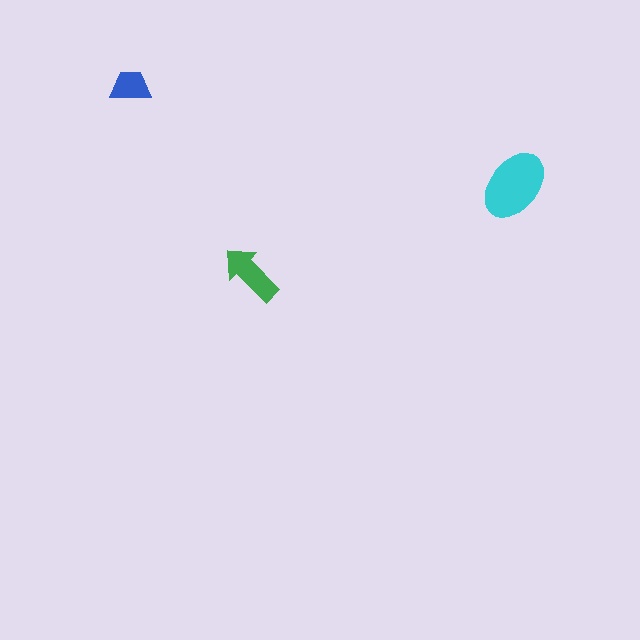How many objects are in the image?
There are 3 objects in the image.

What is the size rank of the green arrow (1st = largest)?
2nd.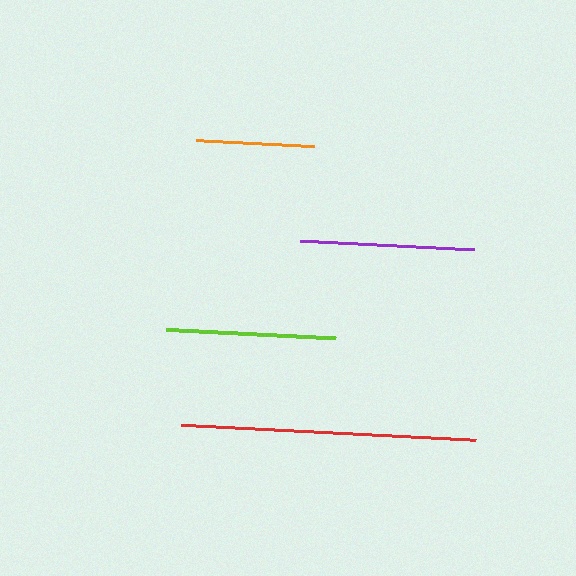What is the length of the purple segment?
The purple segment is approximately 173 pixels long.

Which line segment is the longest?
The red line is the longest at approximately 295 pixels.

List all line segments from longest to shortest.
From longest to shortest: red, purple, lime, orange.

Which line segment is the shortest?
The orange line is the shortest at approximately 118 pixels.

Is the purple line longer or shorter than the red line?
The red line is longer than the purple line.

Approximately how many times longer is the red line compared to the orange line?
The red line is approximately 2.5 times the length of the orange line.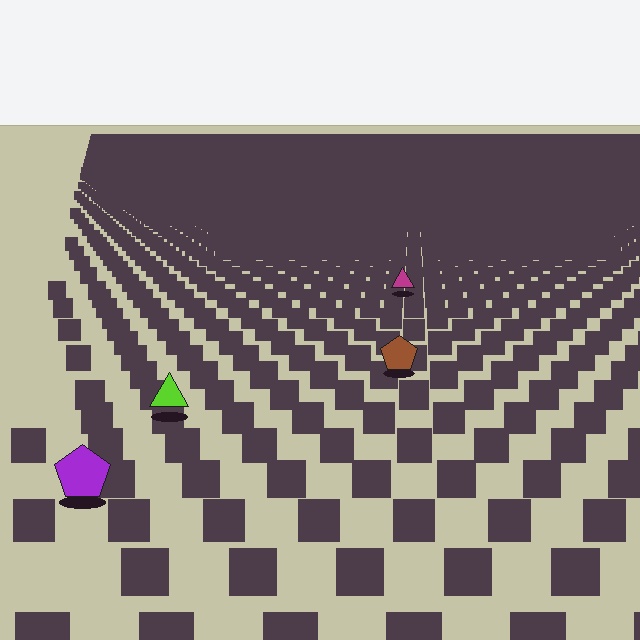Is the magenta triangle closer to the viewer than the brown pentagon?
No. The brown pentagon is closer — you can tell from the texture gradient: the ground texture is coarser near it.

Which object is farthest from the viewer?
The magenta triangle is farthest from the viewer. It appears smaller and the ground texture around it is denser.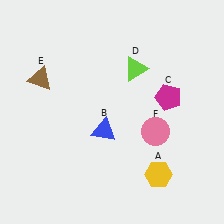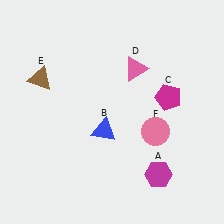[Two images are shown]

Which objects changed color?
A changed from yellow to magenta. D changed from lime to pink.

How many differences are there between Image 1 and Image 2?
There are 2 differences between the two images.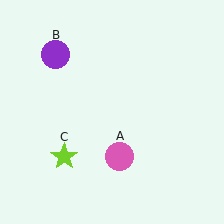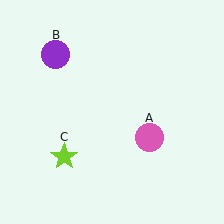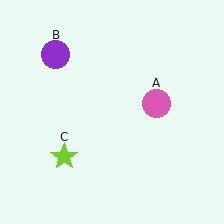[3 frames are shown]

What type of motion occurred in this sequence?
The pink circle (object A) rotated counterclockwise around the center of the scene.